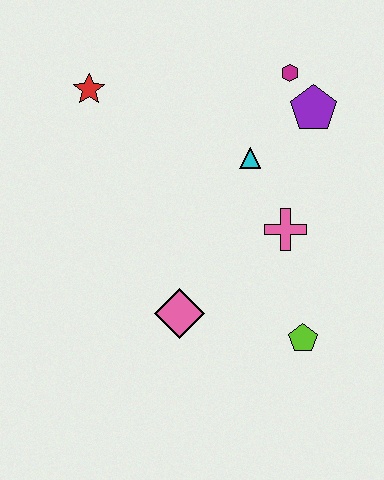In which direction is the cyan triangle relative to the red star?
The cyan triangle is to the right of the red star.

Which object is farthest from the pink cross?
The red star is farthest from the pink cross.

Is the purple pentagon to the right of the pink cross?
Yes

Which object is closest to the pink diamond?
The lime pentagon is closest to the pink diamond.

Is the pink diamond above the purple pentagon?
No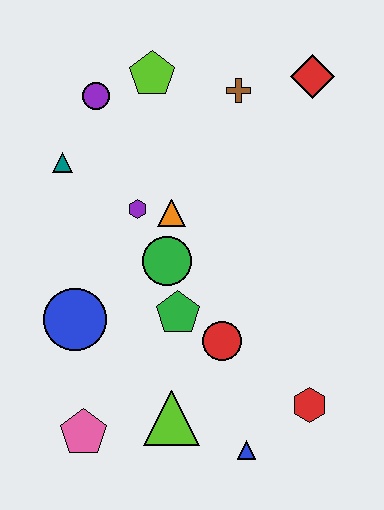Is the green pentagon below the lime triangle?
No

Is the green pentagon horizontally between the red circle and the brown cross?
No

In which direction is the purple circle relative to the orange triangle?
The purple circle is above the orange triangle.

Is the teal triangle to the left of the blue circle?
Yes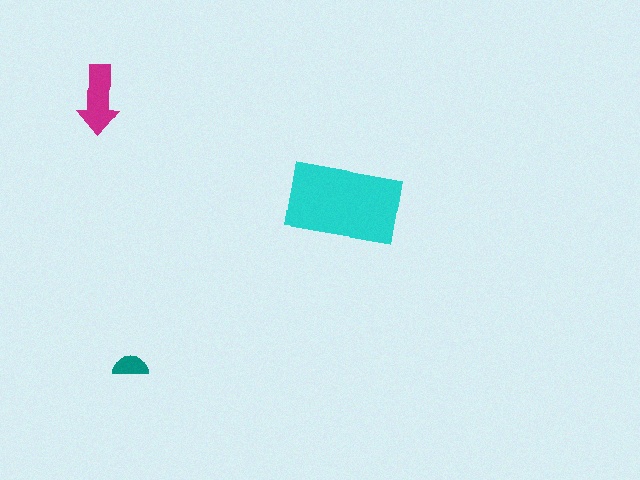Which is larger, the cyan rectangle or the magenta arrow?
The cyan rectangle.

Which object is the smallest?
The teal semicircle.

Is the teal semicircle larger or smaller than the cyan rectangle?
Smaller.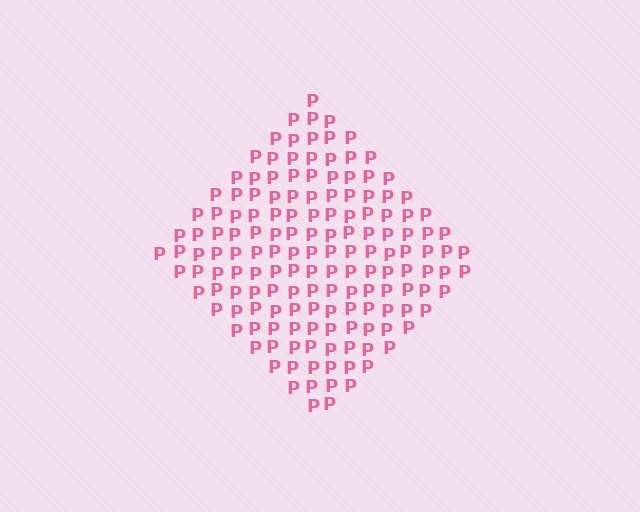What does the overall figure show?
The overall figure shows a diamond.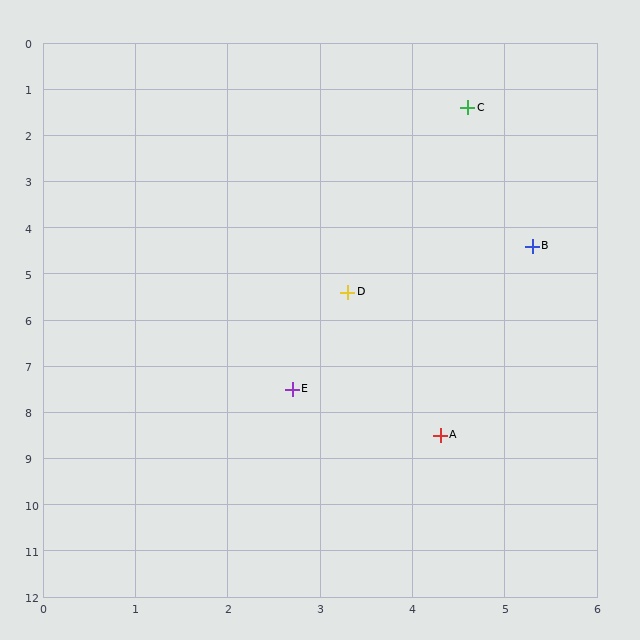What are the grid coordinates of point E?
Point E is at approximately (2.7, 7.5).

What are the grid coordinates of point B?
Point B is at approximately (5.3, 4.4).